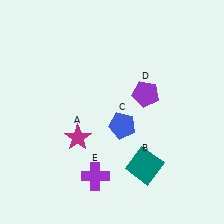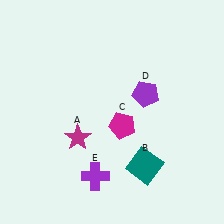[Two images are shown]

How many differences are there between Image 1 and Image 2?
There is 1 difference between the two images.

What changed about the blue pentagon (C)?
In Image 1, C is blue. In Image 2, it changed to magenta.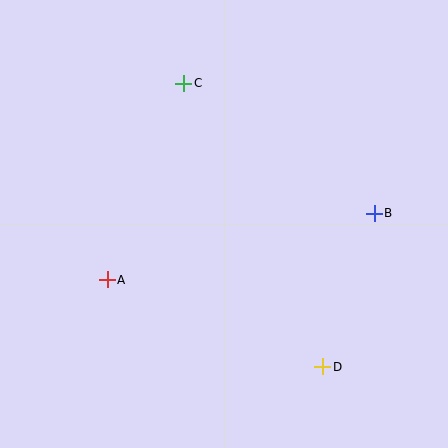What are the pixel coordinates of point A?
Point A is at (107, 280).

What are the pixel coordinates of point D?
Point D is at (323, 367).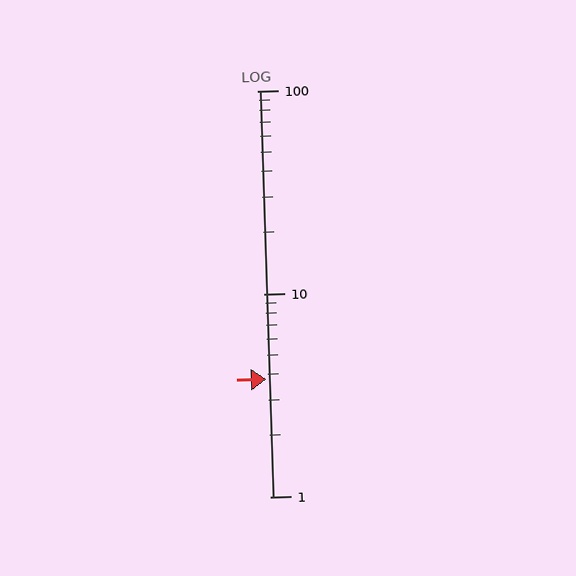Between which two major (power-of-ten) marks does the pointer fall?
The pointer is between 1 and 10.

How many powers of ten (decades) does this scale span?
The scale spans 2 decades, from 1 to 100.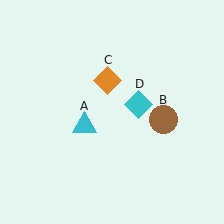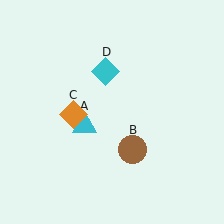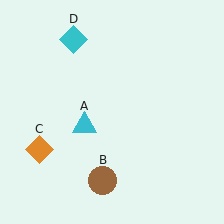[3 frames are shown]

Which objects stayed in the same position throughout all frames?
Cyan triangle (object A) remained stationary.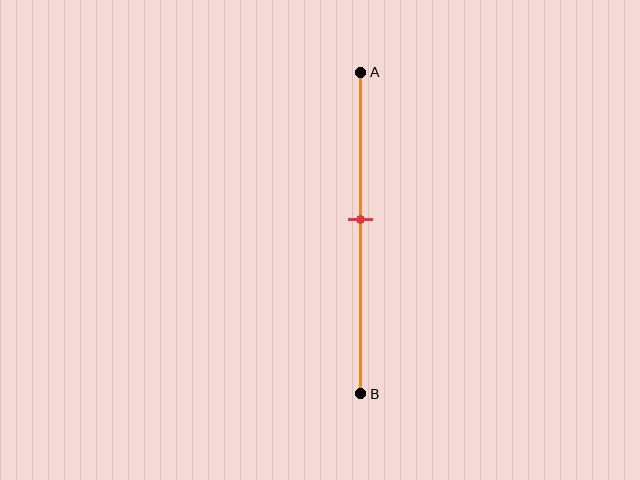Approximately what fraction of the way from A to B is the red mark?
The red mark is approximately 45% of the way from A to B.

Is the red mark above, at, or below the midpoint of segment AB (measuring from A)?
The red mark is above the midpoint of segment AB.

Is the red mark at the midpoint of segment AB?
No, the mark is at about 45% from A, not at the 50% midpoint.